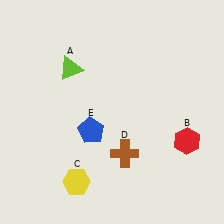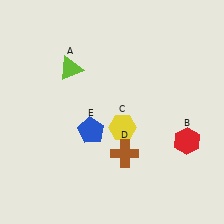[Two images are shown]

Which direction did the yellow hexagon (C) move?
The yellow hexagon (C) moved up.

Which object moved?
The yellow hexagon (C) moved up.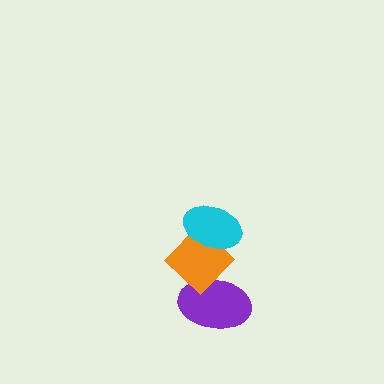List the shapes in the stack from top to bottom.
From top to bottom: the cyan ellipse, the orange diamond, the purple ellipse.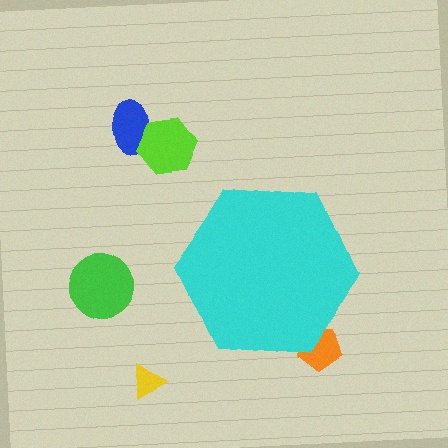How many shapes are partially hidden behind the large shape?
1 shape is partially hidden.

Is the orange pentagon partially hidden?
Yes, the orange pentagon is partially hidden behind the cyan hexagon.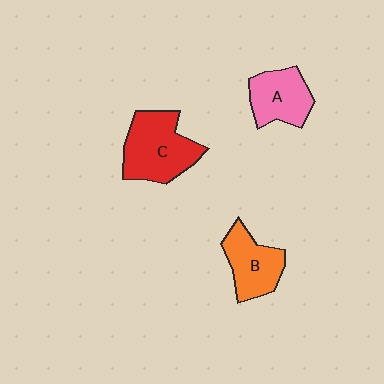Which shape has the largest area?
Shape C (red).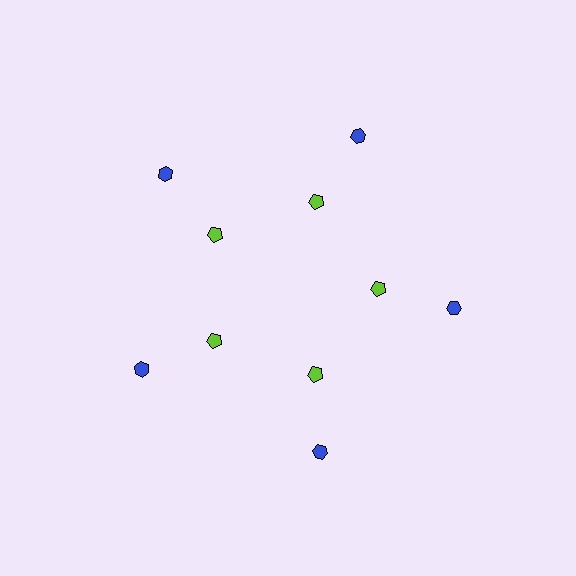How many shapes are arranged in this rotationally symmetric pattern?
There are 10 shapes, arranged in 5 groups of 2.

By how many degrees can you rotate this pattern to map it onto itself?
The pattern maps onto itself every 72 degrees of rotation.